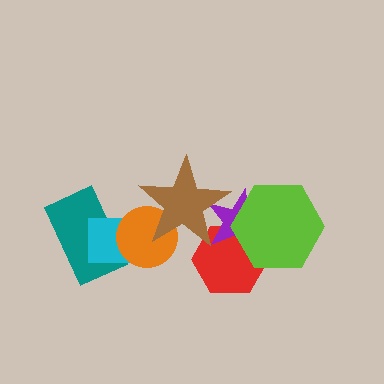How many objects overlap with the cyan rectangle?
3 objects overlap with the cyan rectangle.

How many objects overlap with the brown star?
4 objects overlap with the brown star.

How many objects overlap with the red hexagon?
3 objects overlap with the red hexagon.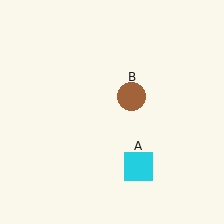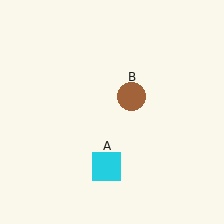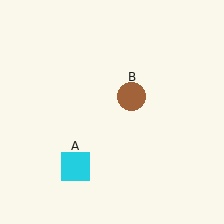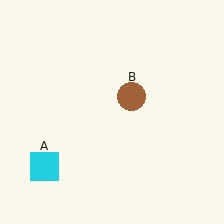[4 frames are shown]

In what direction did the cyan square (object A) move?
The cyan square (object A) moved left.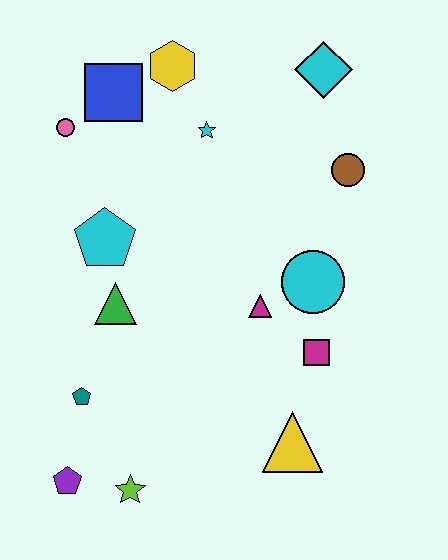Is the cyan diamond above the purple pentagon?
Yes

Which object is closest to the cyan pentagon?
The green triangle is closest to the cyan pentagon.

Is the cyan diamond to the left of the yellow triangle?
No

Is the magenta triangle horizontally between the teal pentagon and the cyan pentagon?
No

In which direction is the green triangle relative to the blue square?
The green triangle is below the blue square.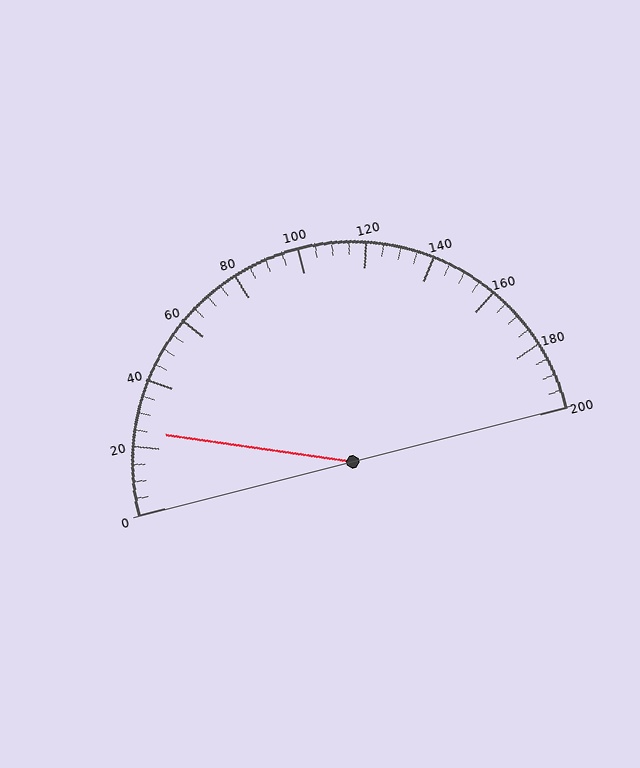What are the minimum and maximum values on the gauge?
The gauge ranges from 0 to 200.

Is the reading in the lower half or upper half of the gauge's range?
The reading is in the lower half of the range (0 to 200).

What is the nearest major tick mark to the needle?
The nearest major tick mark is 20.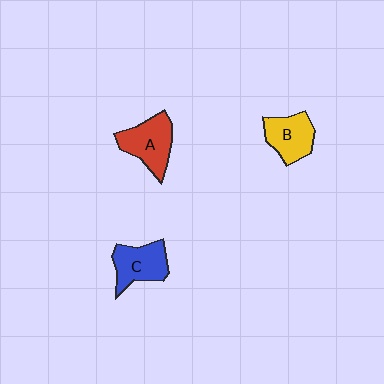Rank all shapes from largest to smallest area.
From largest to smallest: A (red), C (blue), B (yellow).